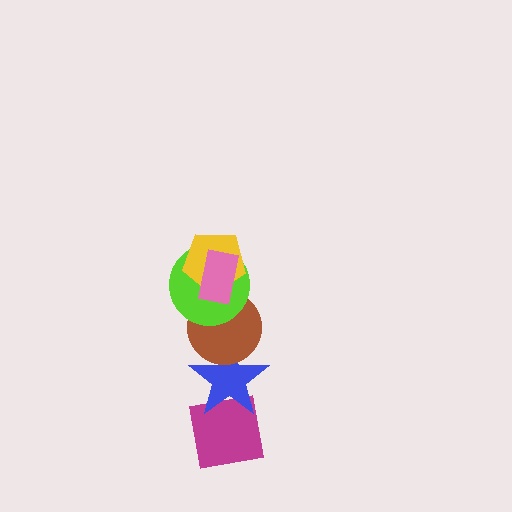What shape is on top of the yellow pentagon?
The pink rectangle is on top of the yellow pentagon.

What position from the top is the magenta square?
The magenta square is 6th from the top.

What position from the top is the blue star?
The blue star is 5th from the top.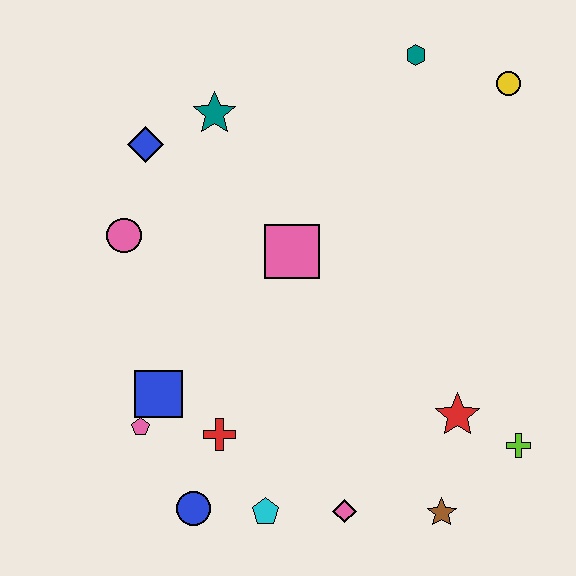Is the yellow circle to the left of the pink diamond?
No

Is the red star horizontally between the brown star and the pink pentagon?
No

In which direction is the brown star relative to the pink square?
The brown star is below the pink square.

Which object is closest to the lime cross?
The red star is closest to the lime cross.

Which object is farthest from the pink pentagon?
The yellow circle is farthest from the pink pentagon.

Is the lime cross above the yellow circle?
No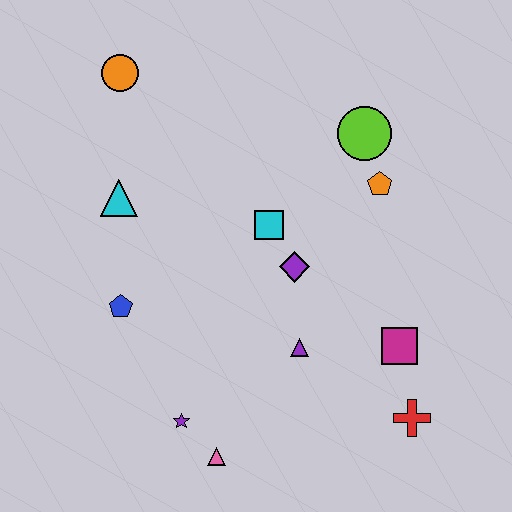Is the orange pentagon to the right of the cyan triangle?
Yes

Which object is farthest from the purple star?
The orange circle is farthest from the purple star.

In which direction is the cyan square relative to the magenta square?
The cyan square is to the left of the magenta square.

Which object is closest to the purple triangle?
The purple diamond is closest to the purple triangle.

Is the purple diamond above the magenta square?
Yes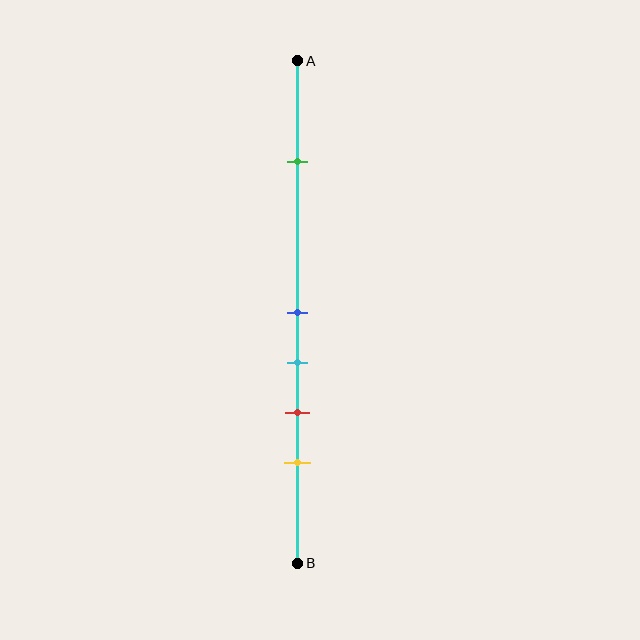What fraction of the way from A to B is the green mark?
The green mark is approximately 20% (0.2) of the way from A to B.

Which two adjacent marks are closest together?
The blue and cyan marks are the closest adjacent pair.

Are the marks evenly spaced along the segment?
No, the marks are not evenly spaced.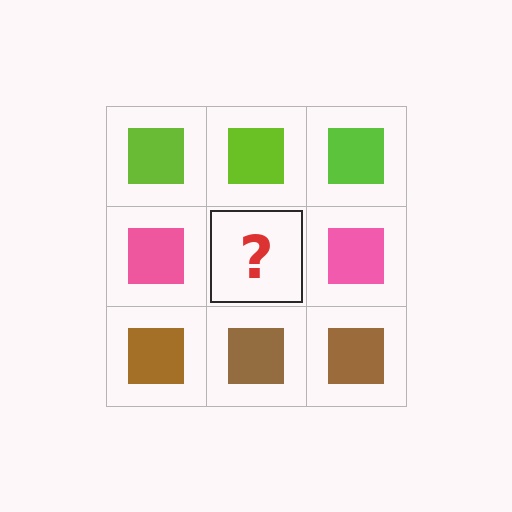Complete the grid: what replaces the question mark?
The question mark should be replaced with a pink square.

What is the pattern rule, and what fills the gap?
The rule is that each row has a consistent color. The gap should be filled with a pink square.